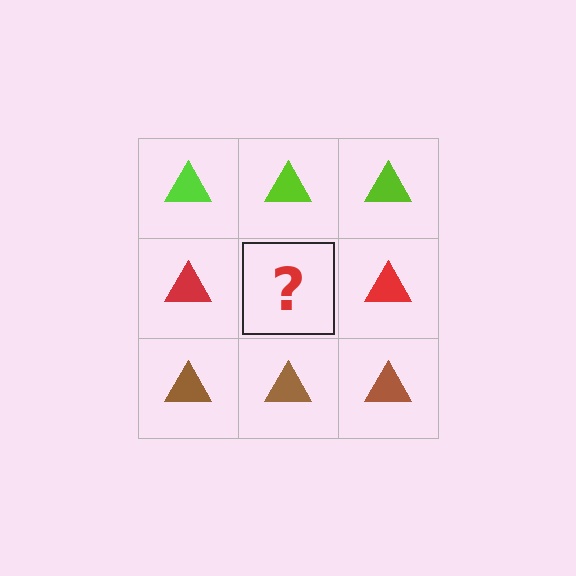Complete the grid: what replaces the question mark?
The question mark should be replaced with a red triangle.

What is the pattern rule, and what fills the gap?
The rule is that each row has a consistent color. The gap should be filled with a red triangle.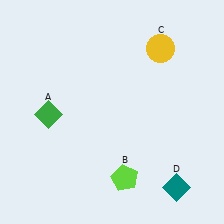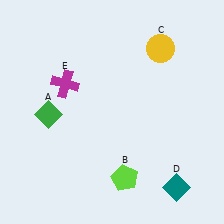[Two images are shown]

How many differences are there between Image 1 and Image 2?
There is 1 difference between the two images.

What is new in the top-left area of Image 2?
A magenta cross (E) was added in the top-left area of Image 2.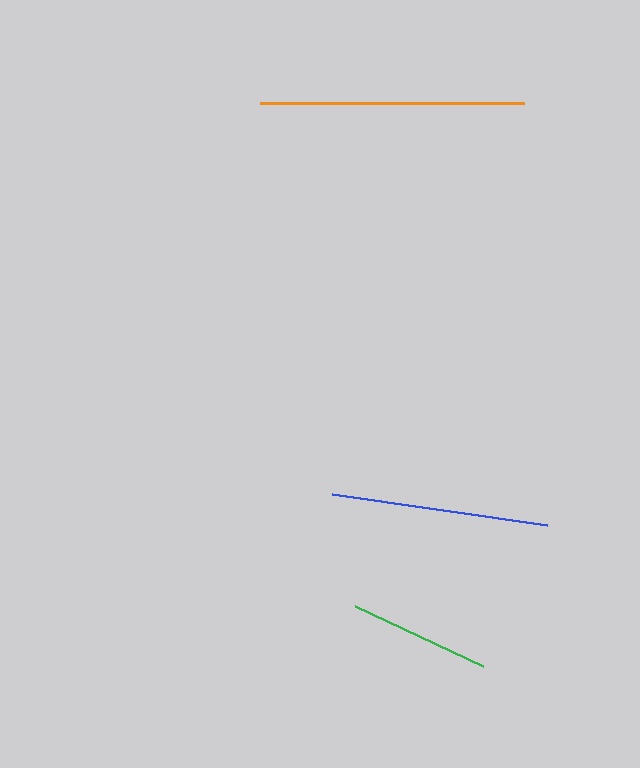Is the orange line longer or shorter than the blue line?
The orange line is longer than the blue line.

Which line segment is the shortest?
The green line is the shortest at approximately 142 pixels.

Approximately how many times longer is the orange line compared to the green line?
The orange line is approximately 1.9 times the length of the green line.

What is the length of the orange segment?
The orange segment is approximately 264 pixels long.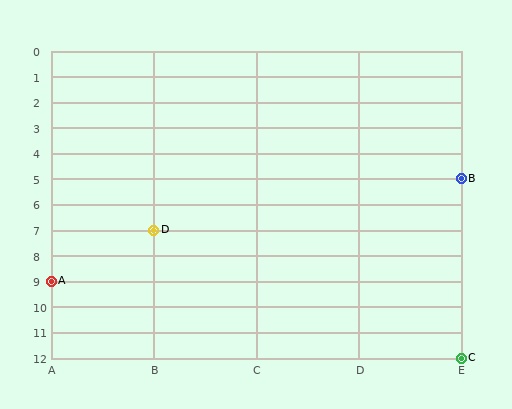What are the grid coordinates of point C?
Point C is at grid coordinates (E, 12).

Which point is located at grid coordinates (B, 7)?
Point D is at (B, 7).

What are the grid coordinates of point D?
Point D is at grid coordinates (B, 7).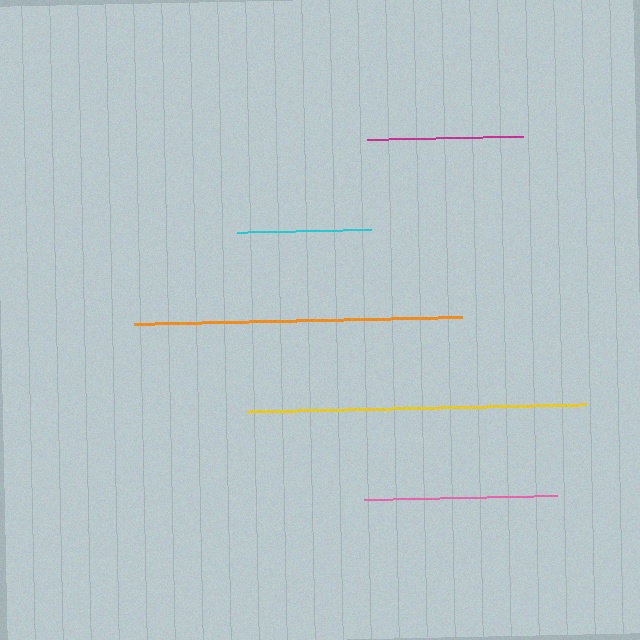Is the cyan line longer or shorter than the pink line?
The pink line is longer than the cyan line.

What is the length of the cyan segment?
The cyan segment is approximately 134 pixels long.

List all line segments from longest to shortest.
From longest to shortest: yellow, orange, pink, magenta, cyan.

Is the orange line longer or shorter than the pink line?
The orange line is longer than the pink line.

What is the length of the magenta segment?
The magenta segment is approximately 156 pixels long.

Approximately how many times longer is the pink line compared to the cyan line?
The pink line is approximately 1.4 times the length of the cyan line.